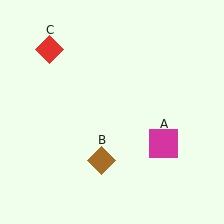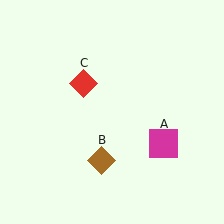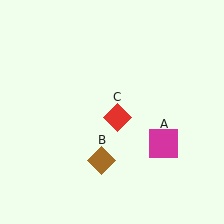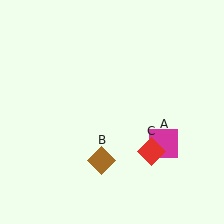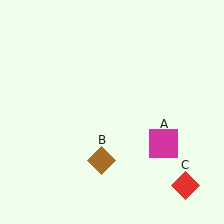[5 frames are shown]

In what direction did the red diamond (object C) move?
The red diamond (object C) moved down and to the right.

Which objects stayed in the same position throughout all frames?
Magenta square (object A) and brown diamond (object B) remained stationary.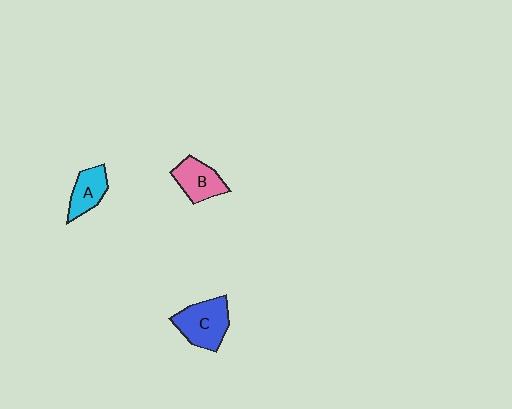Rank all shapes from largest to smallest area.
From largest to smallest: C (blue), B (pink), A (cyan).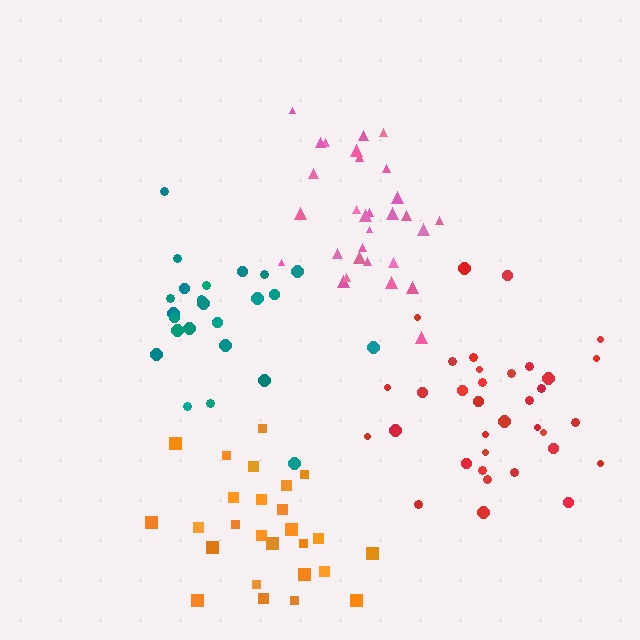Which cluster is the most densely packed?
Pink.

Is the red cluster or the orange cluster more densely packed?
Red.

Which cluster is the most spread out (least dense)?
Teal.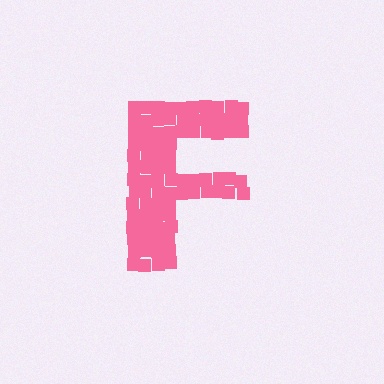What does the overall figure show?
The overall figure shows the letter F.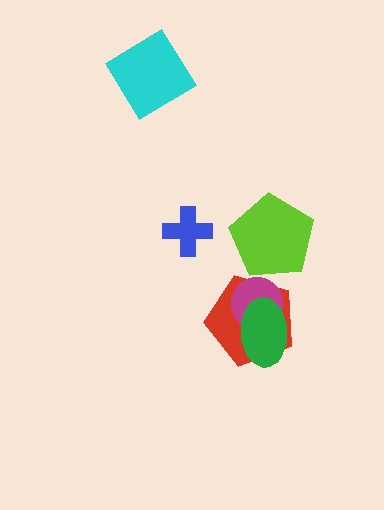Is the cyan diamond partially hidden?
No, no other shape covers it.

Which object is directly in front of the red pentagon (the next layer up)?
The magenta circle is directly in front of the red pentagon.